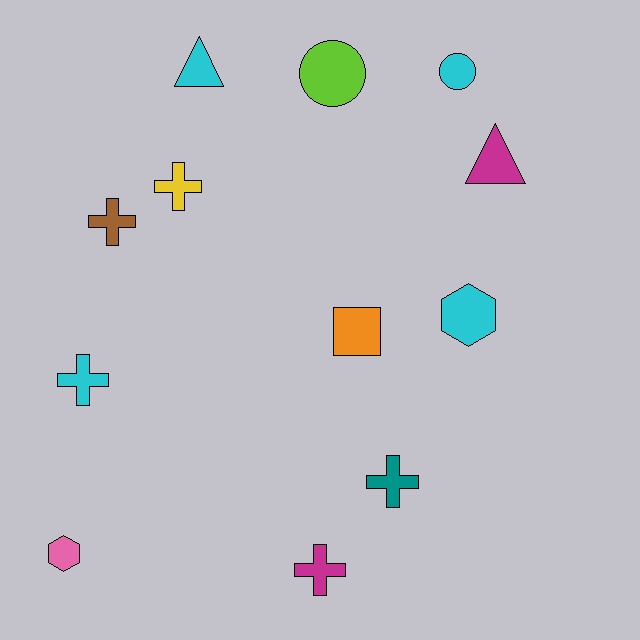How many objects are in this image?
There are 12 objects.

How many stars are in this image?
There are no stars.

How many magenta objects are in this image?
There are 2 magenta objects.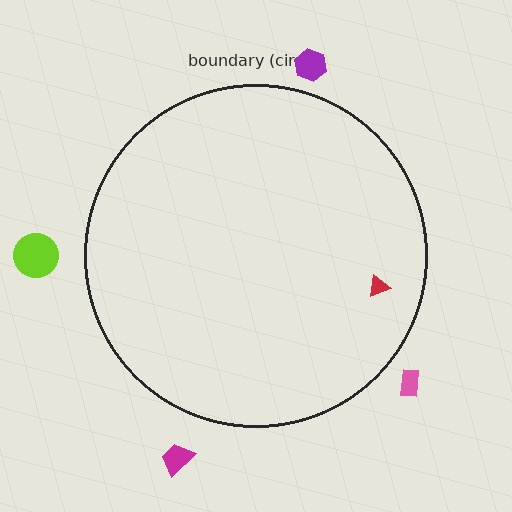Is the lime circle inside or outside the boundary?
Outside.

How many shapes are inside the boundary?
1 inside, 4 outside.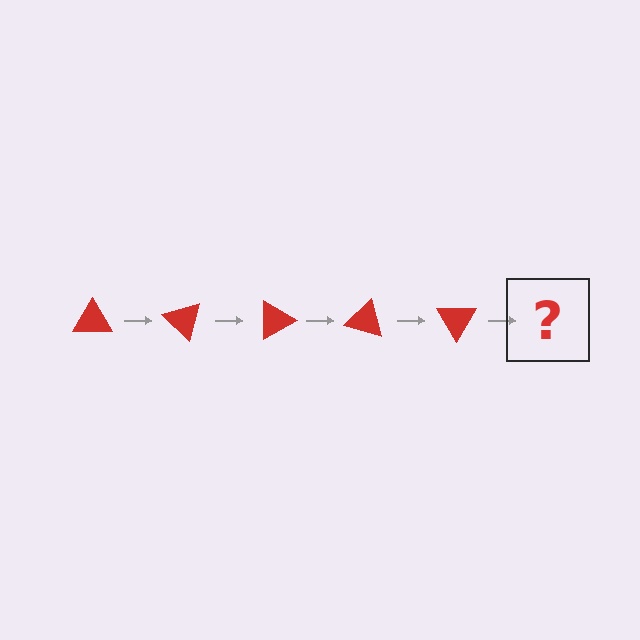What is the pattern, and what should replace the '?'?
The pattern is that the triangle rotates 45 degrees each step. The '?' should be a red triangle rotated 225 degrees.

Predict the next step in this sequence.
The next step is a red triangle rotated 225 degrees.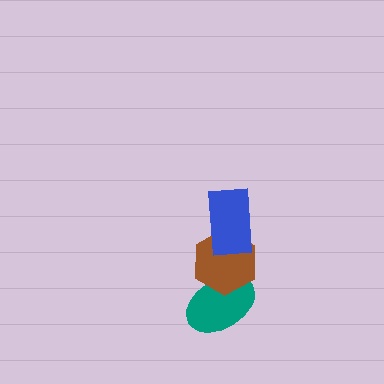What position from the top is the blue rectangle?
The blue rectangle is 1st from the top.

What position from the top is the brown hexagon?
The brown hexagon is 2nd from the top.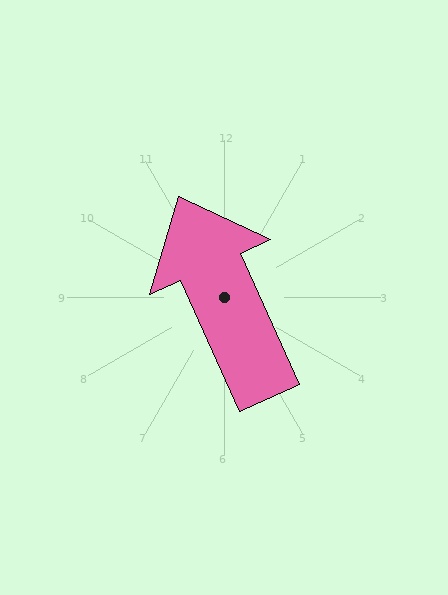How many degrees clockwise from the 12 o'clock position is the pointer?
Approximately 336 degrees.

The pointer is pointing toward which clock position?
Roughly 11 o'clock.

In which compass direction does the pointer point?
Northwest.